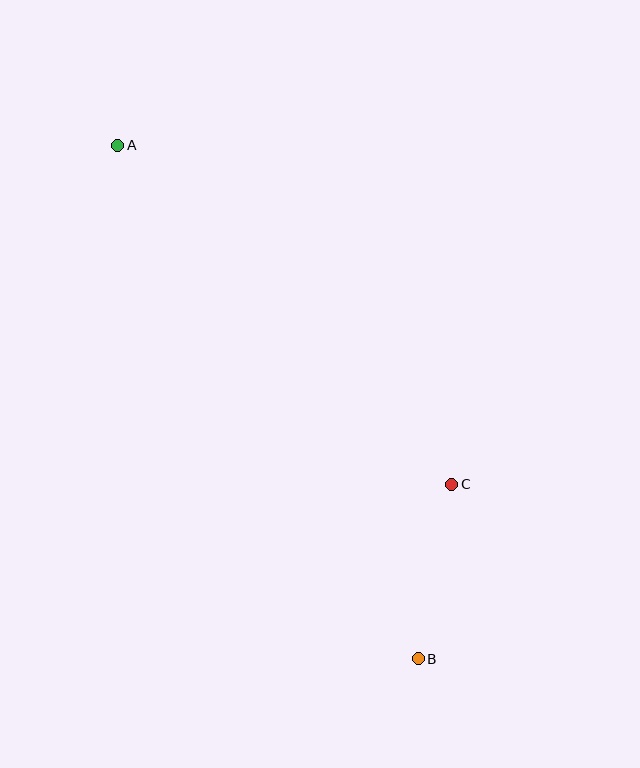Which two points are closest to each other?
Points B and C are closest to each other.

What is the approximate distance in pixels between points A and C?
The distance between A and C is approximately 476 pixels.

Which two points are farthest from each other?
Points A and B are farthest from each other.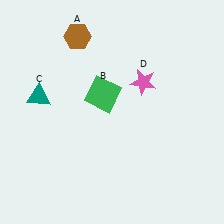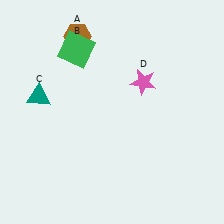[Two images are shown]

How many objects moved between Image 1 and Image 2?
1 object moved between the two images.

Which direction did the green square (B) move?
The green square (B) moved up.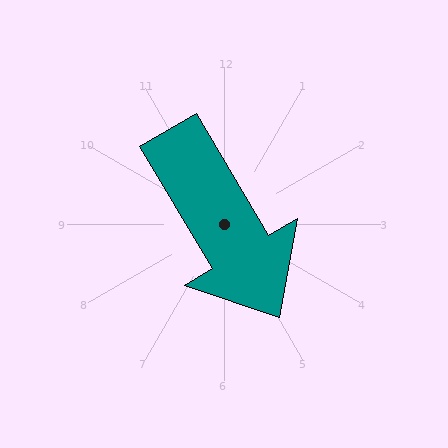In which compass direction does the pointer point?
Southeast.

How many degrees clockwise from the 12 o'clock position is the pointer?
Approximately 149 degrees.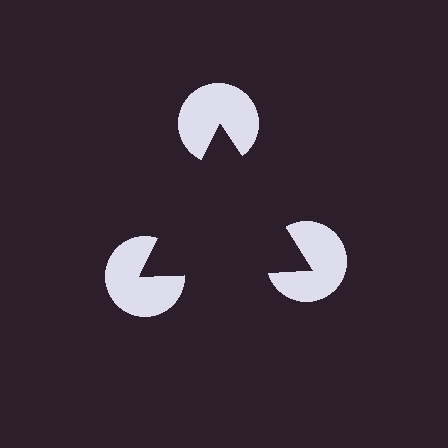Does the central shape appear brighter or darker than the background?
It typically appears slightly darker than the background, even though no actual brightness change is drawn.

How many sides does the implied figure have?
3 sides.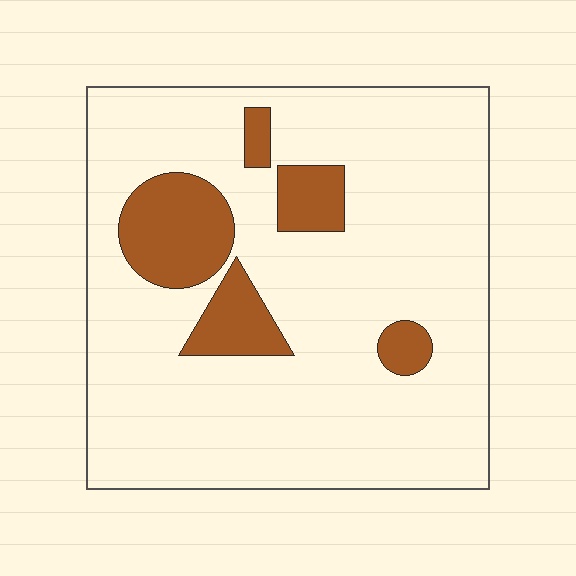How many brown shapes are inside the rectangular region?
5.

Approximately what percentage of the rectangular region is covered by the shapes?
Approximately 15%.